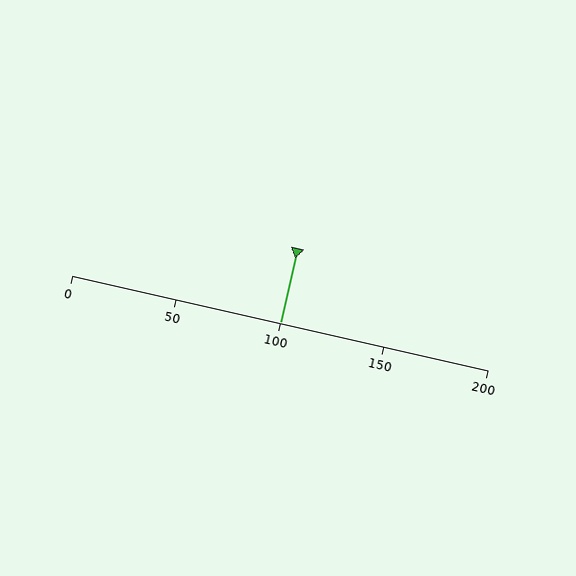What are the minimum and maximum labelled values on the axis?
The axis runs from 0 to 200.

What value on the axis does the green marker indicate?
The marker indicates approximately 100.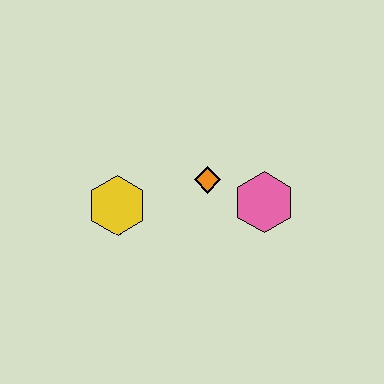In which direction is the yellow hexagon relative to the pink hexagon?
The yellow hexagon is to the left of the pink hexagon.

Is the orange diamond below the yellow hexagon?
No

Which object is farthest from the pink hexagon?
The yellow hexagon is farthest from the pink hexagon.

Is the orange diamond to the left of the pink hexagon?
Yes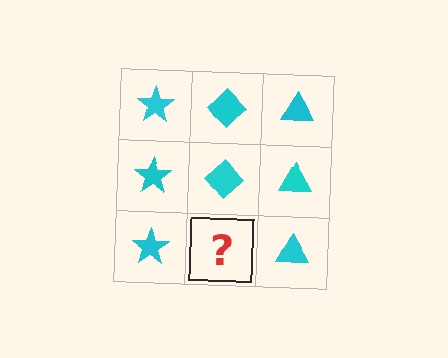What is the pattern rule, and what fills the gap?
The rule is that each column has a consistent shape. The gap should be filled with a cyan diamond.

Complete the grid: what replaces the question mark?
The question mark should be replaced with a cyan diamond.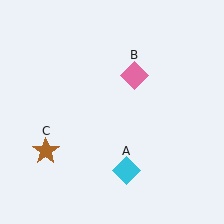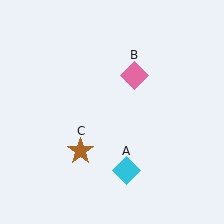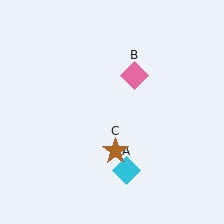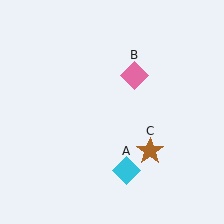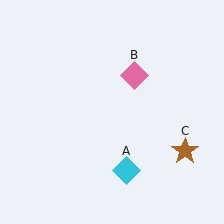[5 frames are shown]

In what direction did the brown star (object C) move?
The brown star (object C) moved right.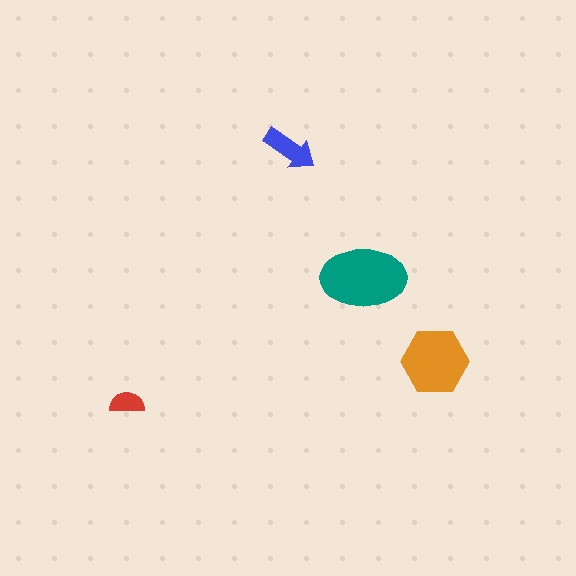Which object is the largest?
The teal ellipse.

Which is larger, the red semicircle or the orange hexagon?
The orange hexagon.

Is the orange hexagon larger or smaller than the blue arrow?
Larger.